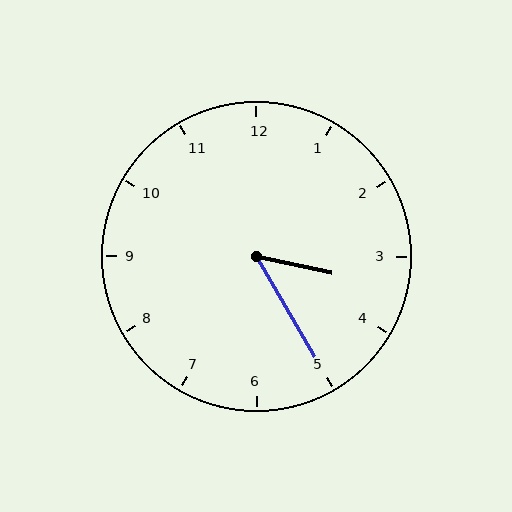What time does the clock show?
3:25.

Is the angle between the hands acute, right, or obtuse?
It is acute.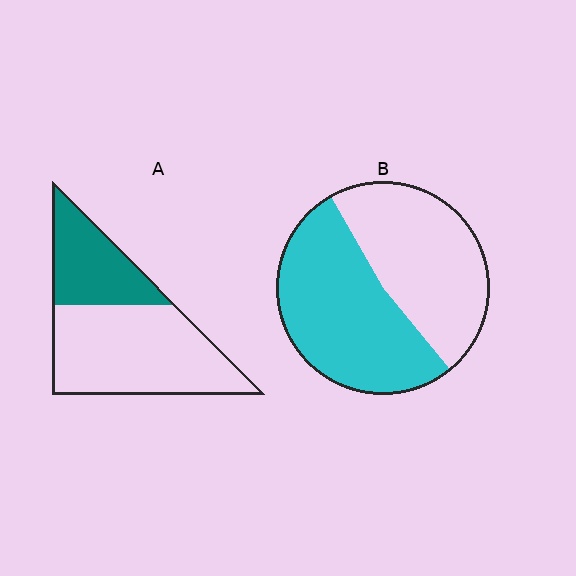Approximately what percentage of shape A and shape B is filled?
A is approximately 35% and B is approximately 55%.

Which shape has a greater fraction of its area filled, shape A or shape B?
Shape B.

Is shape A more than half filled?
No.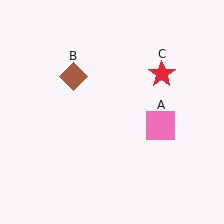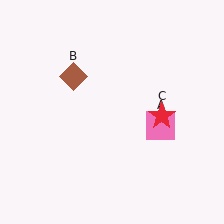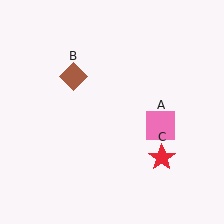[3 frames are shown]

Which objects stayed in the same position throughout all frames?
Pink square (object A) and brown diamond (object B) remained stationary.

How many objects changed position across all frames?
1 object changed position: red star (object C).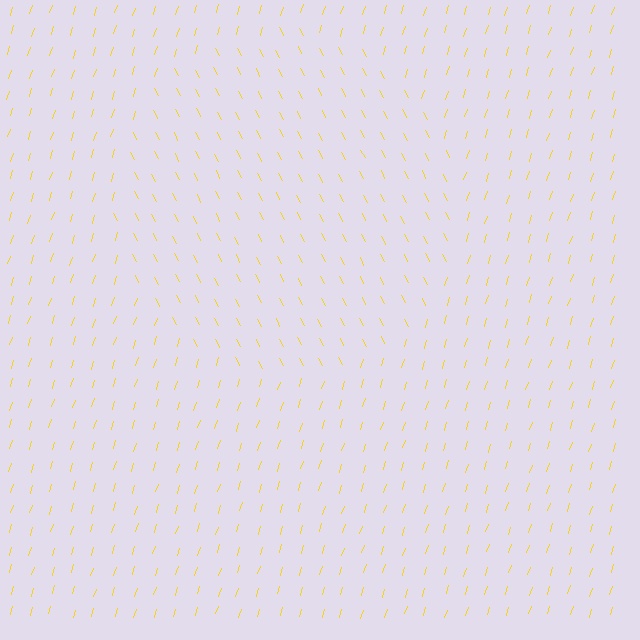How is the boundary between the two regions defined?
The boundary is defined purely by a change in line orientation (approximately 45 degrees difference). All lines are the same color and thickness.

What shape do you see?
I see a circle.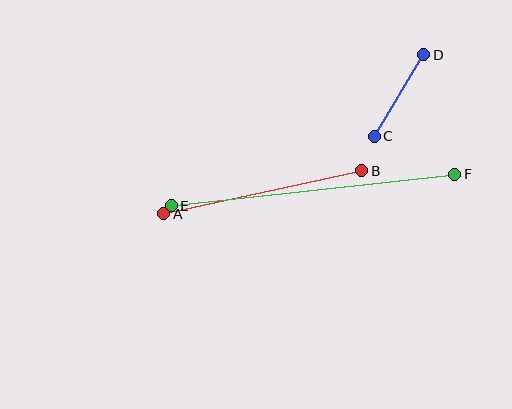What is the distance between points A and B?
The distance is approximately 203 pixels.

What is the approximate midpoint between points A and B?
The midpoint is at approximately (263, 192) pixels.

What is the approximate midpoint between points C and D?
The midpoint is at approximately (399, 96) pixels.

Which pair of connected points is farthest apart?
Points E and F are farthest apart.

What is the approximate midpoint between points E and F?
The midpoint is at approximately (313, 190) pixels.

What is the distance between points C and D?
The distance is approximately 95 pixels.